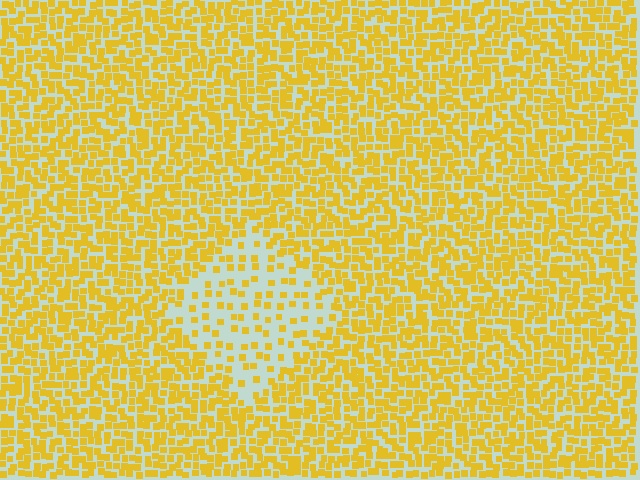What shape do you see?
I see a diamond.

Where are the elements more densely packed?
The elements are more densely packed outside the diamond boundary.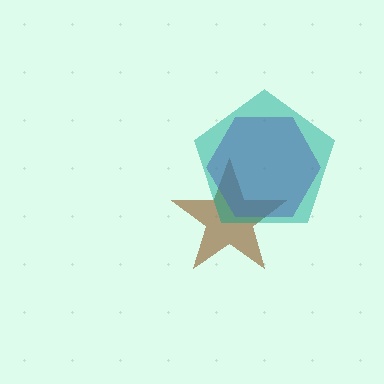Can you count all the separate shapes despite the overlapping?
Yes, there are 3 separate shapes.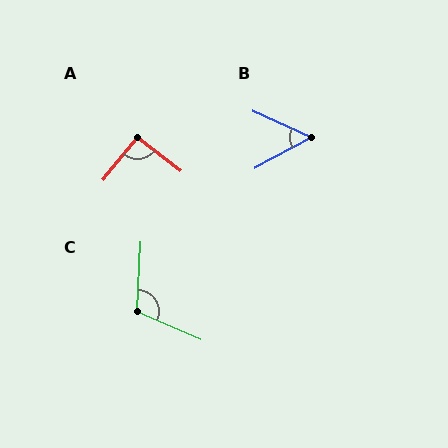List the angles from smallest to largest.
B (53°), A (91°), C (111°).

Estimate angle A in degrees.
Approximately 91 degrees.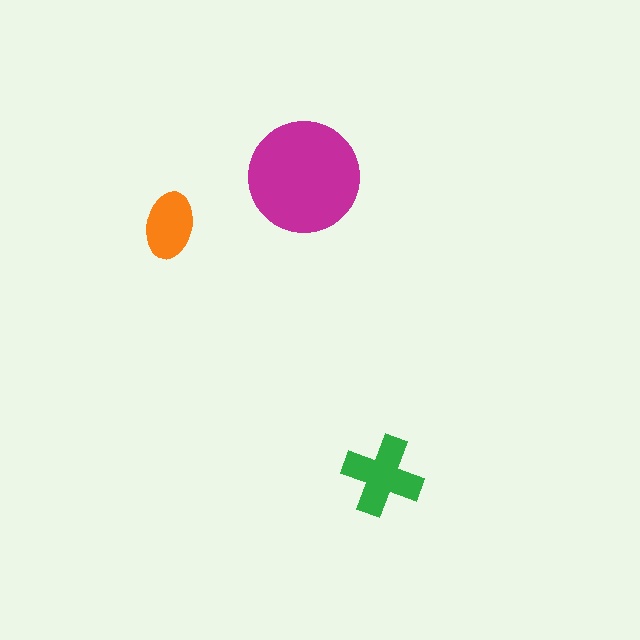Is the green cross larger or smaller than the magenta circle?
Smaller.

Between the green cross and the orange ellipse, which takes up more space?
The green cross.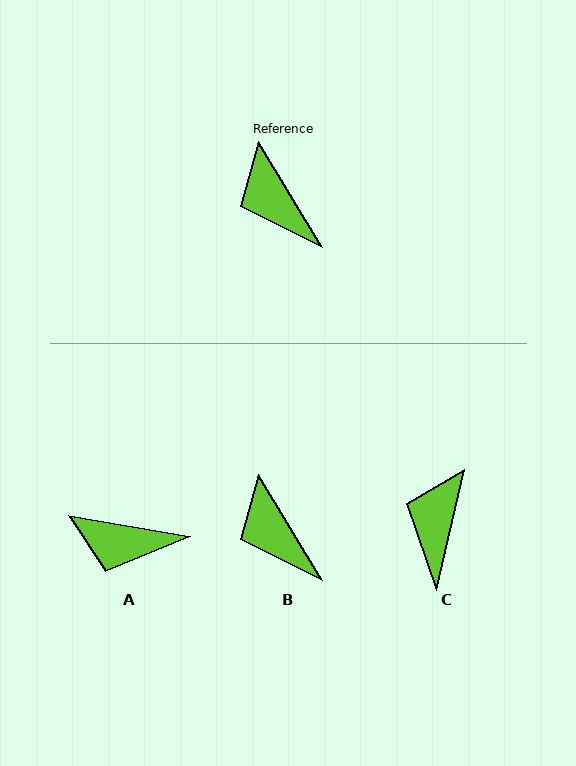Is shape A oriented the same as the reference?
No, it is off by about 49 degrees.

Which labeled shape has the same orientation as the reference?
B.